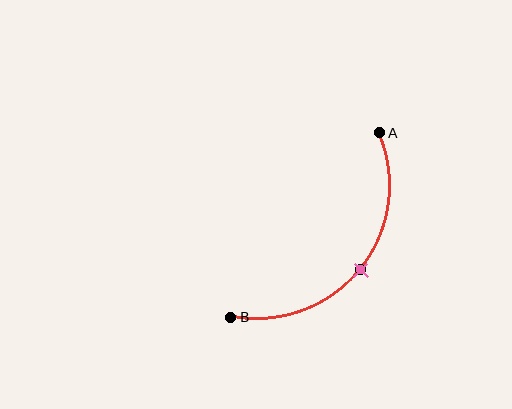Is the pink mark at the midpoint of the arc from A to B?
Yes. The pink mark lies on the arc at equal arc-length from both A and B — it is the arc midpoint.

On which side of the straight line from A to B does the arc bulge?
The arc bulges below and to the right of the straight line connecting A and B.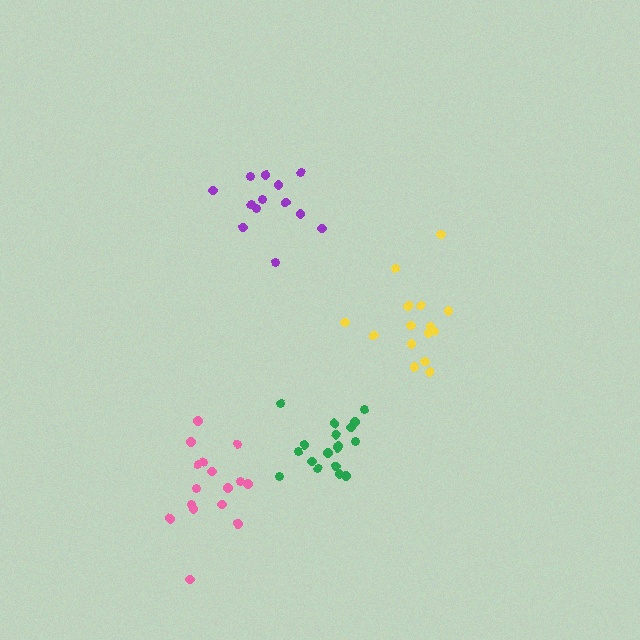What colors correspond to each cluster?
The clusters are colored: green, purple, yellow, pink.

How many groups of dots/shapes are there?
There are 4 groups.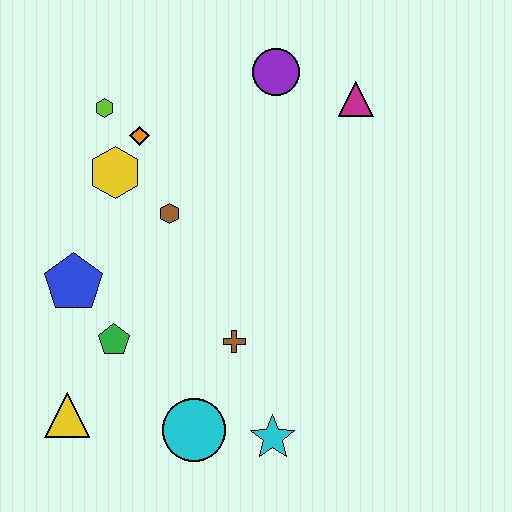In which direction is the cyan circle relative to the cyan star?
The cyan circle is to the left of the cyan star.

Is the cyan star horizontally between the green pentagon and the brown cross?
No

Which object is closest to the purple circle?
The magenta triangle is closest to the purple circle.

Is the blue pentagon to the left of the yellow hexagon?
Yes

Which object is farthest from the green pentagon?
The magenta triangle is farthest from the green pentagon.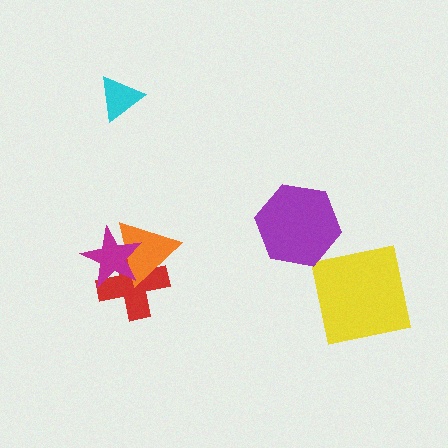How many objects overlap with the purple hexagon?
0 objects overlap with the purple hexagon.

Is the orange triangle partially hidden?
Yes, it is partially covered by another shape.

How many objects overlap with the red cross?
2 objects overlap with the red cross.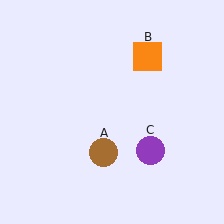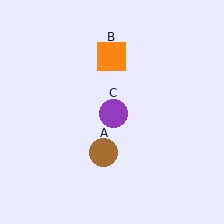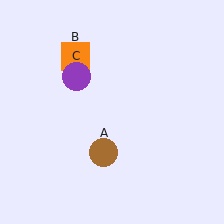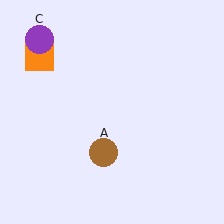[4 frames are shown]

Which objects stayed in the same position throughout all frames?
Brown circle (object A) remained stationary.